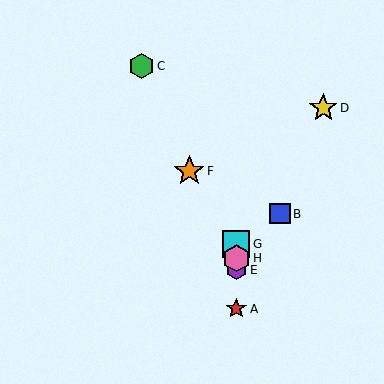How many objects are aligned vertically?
4 objects (A, E, G, H) are aligned vertically.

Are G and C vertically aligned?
No, G is at x≈236 and C is at x≈141.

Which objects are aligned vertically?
Objects A, E, G, H are aligned vertically.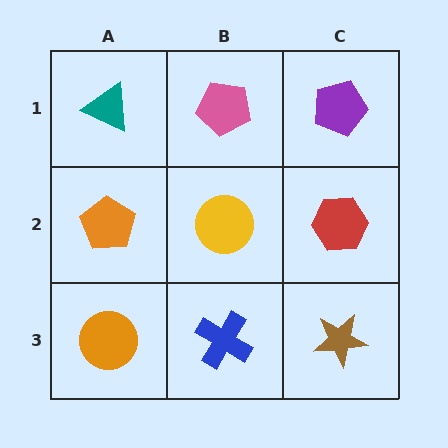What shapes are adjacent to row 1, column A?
An orange pentagon (row 2, column A), a pink pentagon (row 1, column B).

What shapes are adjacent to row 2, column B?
A pink pentagon (row 1, column B), a blue cross (row 3, column B), an orange pentagon (row 2, column A), a red hexagon (row 2, column C).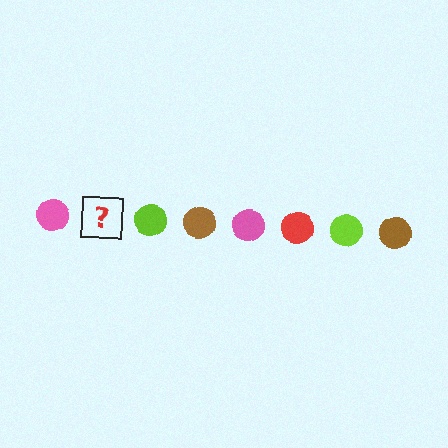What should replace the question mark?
The question mark should be replaced with a red circle.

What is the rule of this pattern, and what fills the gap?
The rule is that the pattern cycles through pink, red, lime, brown circles. The gap should be filled with a red circle.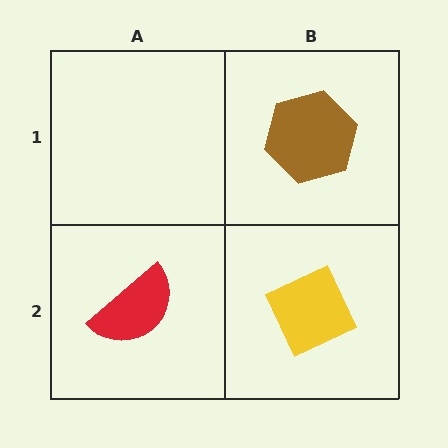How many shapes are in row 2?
2 shapes.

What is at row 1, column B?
A brown hexagon.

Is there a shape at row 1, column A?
No, that cell is empty.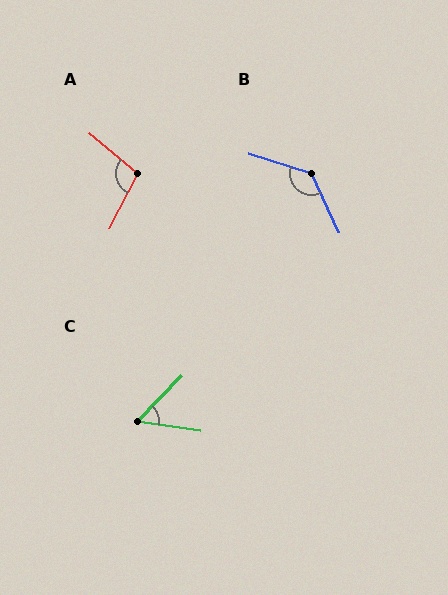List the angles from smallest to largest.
C (53°), A (103°), B (133°).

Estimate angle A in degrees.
Approximately 103 degrees.